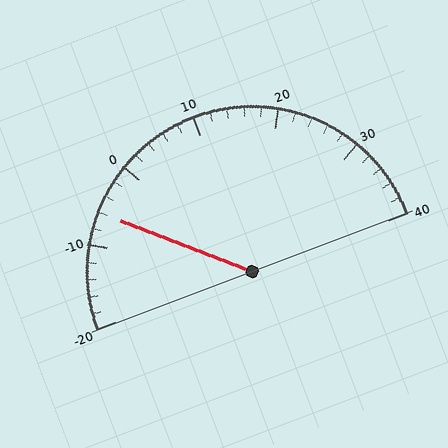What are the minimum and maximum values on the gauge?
The gauge ranges from -20 to 40.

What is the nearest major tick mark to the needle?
The nearest major tick mark is -10.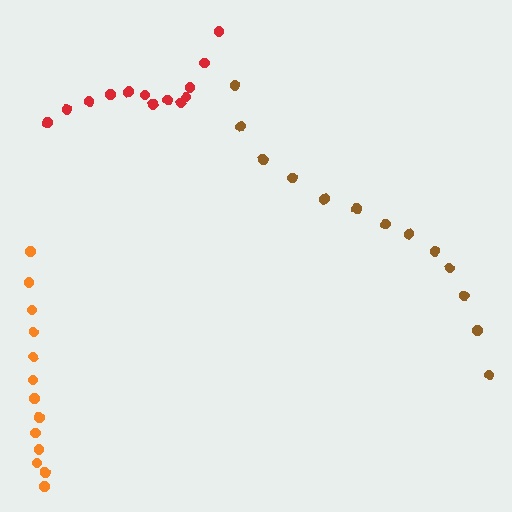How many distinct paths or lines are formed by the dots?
There are 3 distinct paths.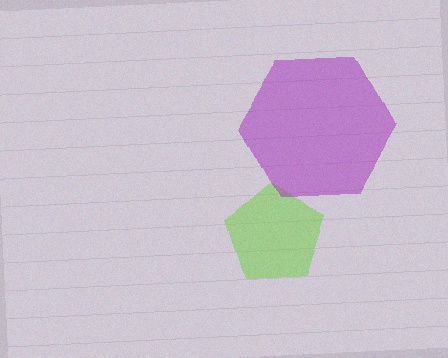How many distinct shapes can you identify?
There are 2 distinct shapes: a lime pentagon, a purple hexagon.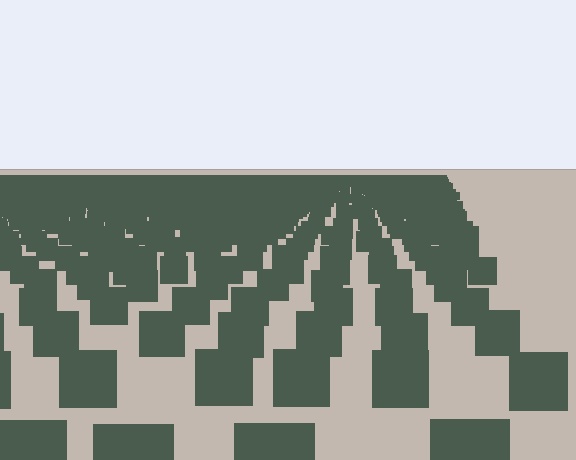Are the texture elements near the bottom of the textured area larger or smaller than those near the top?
Larger. Near the bottom, elements are closer to the viewer and appear at a bigger on-screen size.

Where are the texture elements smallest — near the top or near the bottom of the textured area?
Near the top.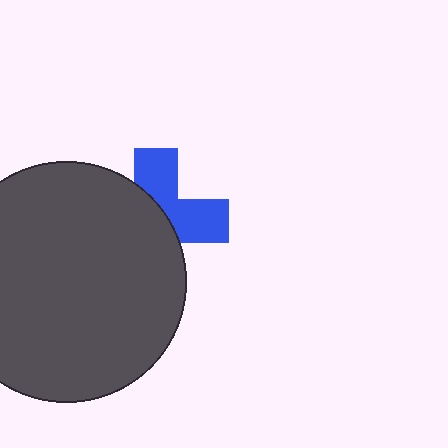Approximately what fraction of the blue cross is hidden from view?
Roughly 57% of the blue cross is hidden behind the dark gray circle.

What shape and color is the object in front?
The object in front is a dark gray circle.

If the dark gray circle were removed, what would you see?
You would see the complete blue cross.